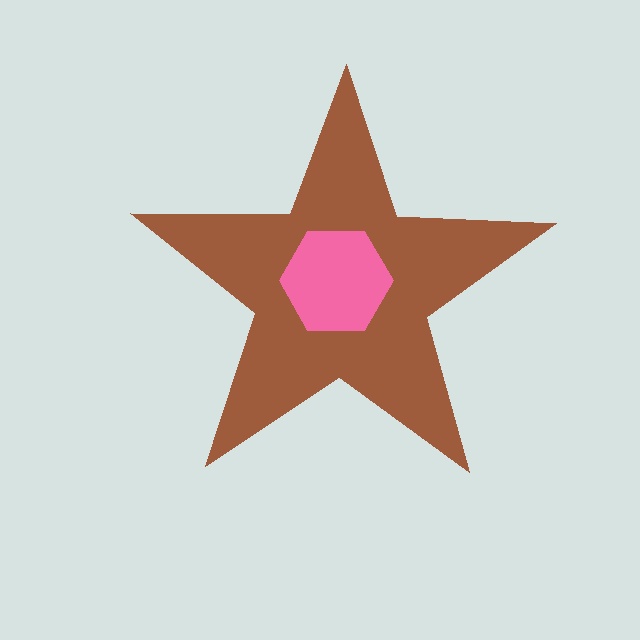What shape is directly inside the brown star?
The pink hexagon.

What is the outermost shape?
The brown star.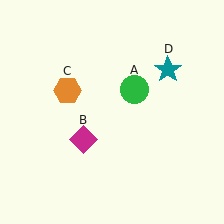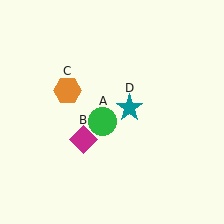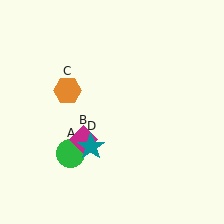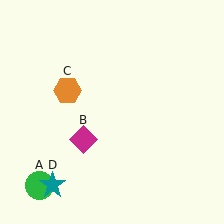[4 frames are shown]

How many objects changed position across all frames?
2 objects changed position: green circle (object A), teal star (object D).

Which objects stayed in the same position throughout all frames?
Magenta diamond (object B) and orange hexagon (object C) remained stationary.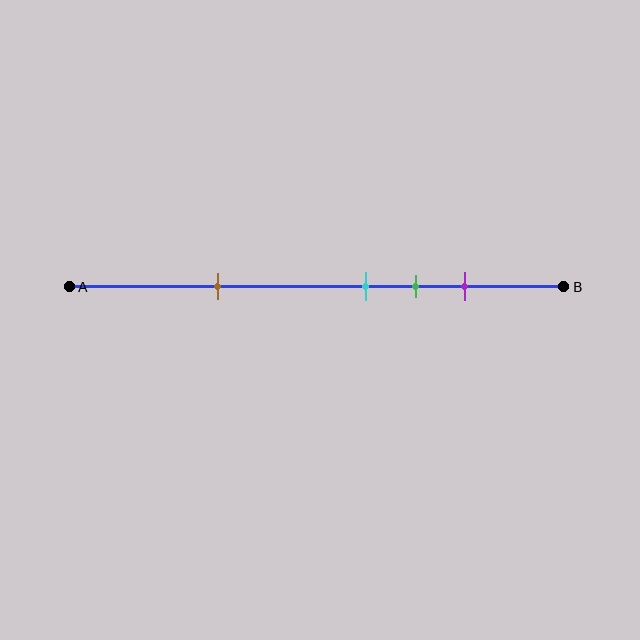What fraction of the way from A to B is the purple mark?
The purple mark is approximately 80% (0.8) of the way from A to B.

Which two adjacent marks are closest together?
The cyan and green marks are the closest adjacent pair.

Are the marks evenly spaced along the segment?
No, the marks are not evenly spaced.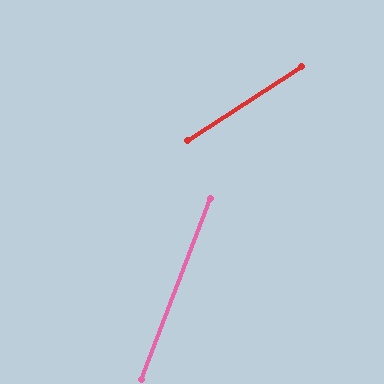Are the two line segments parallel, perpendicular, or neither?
Neither parallel nor perpendicular — they differ by about 37°.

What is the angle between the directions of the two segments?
Approximately 37 degrees.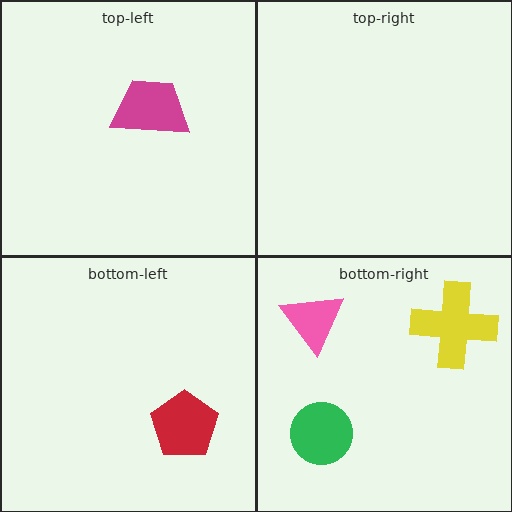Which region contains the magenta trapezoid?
The top-left region.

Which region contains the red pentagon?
The bottom-left region.